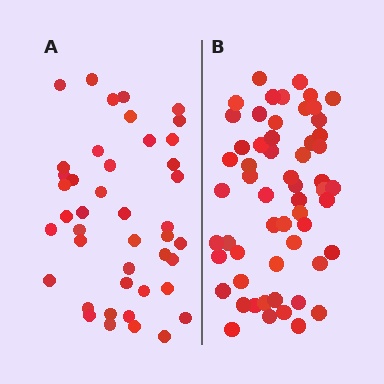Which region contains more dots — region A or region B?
Region B (the right region) has more dots.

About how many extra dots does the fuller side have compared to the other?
Region B has approximately 15 more dots than region A.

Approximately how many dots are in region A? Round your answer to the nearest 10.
About 40 dots. (The exact count is 43, which rounds to 40.)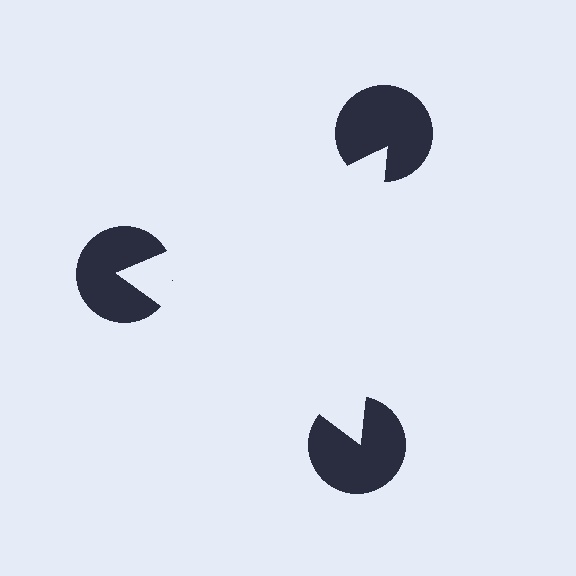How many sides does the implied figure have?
3 sides.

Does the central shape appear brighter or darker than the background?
It typically appears slightly brighter than the background, even though no actual brightness change is drawn.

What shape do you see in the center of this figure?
An illusory triangle — its edges are inferred from the aligned wedge cuts in the pac-man discs, not physically drawn.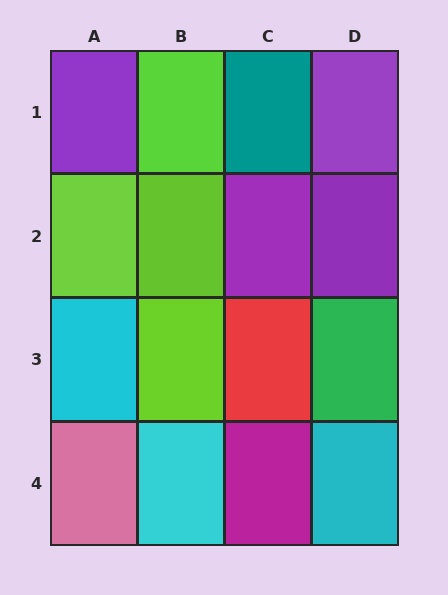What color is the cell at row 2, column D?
Purple.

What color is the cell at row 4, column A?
Pink.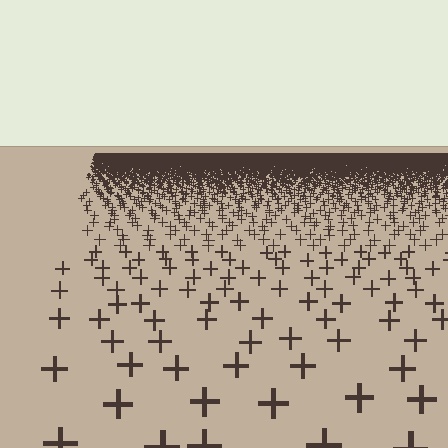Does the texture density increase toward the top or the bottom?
Density increases toward the top.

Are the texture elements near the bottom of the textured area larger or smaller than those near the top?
Larger. Near the bottom, elements are closer to the viewer and appear at a bigger on-screen size.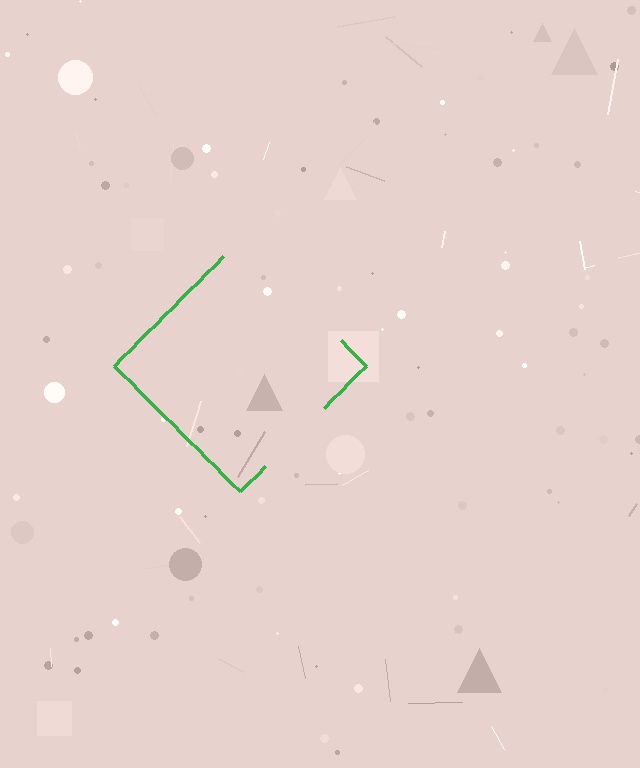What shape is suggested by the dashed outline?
The dashed outline suggests a diamond.